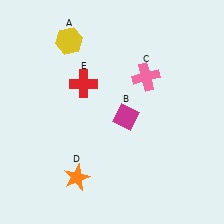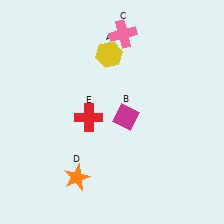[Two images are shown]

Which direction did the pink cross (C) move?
The pink cross (C) moved up.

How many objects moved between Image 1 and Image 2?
3 objects moved between the two images.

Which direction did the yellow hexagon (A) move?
The yellow hexagon (A) moved right.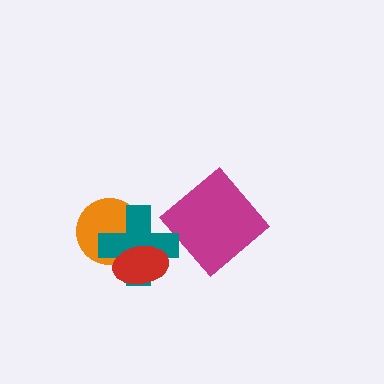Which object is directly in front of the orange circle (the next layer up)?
The teal cross is directly in front of the orange circle.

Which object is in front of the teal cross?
The red ellipse is in front of the teal cross.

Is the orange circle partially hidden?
Yes, it is partially covered by another shape.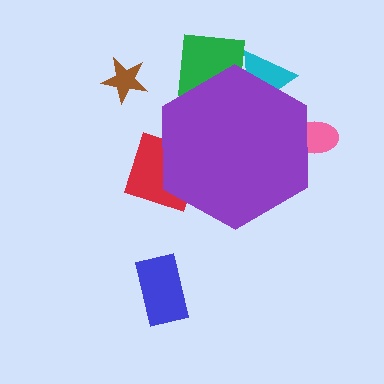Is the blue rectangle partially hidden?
No, the blue rectangle is fully visible.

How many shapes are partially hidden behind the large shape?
4 shapes are partially hidden.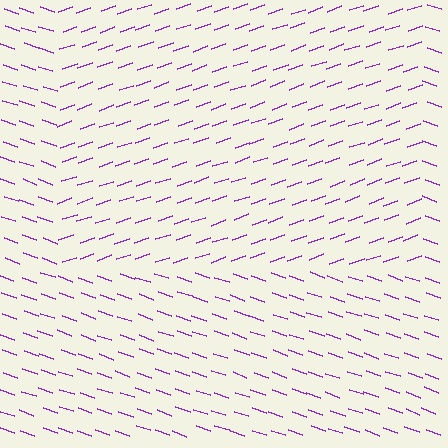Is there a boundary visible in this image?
Yes, there is a texture boundary formed by a change in line orientation.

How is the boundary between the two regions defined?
The boundary is defined purely by a change in line orientation (approximately 38 degrees difference). All lines are the same color and thickness.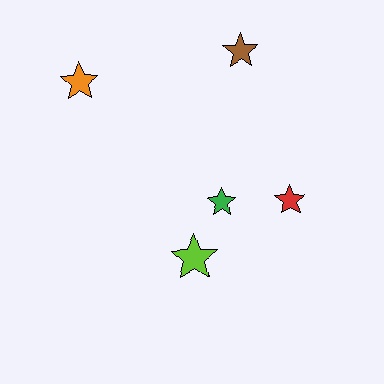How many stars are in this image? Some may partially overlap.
There are 5 stars.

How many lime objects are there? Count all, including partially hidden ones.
There is 1 lime object.